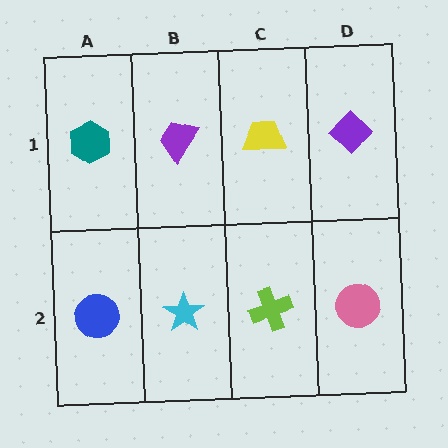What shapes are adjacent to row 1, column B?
A cyan star (row 2, column B), a teal hexagon (row 1, column A), a yellow trapezoid (row 1, column C).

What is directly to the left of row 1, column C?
A purple trapezoid.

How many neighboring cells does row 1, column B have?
3.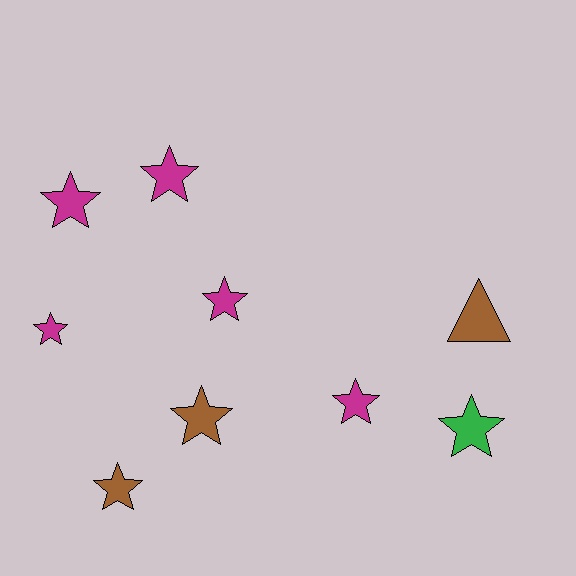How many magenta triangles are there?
There are no magenta triangles.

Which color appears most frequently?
Magenta, with 5 objects.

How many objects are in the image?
There are 9 objects.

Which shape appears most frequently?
Star, with 8 objects.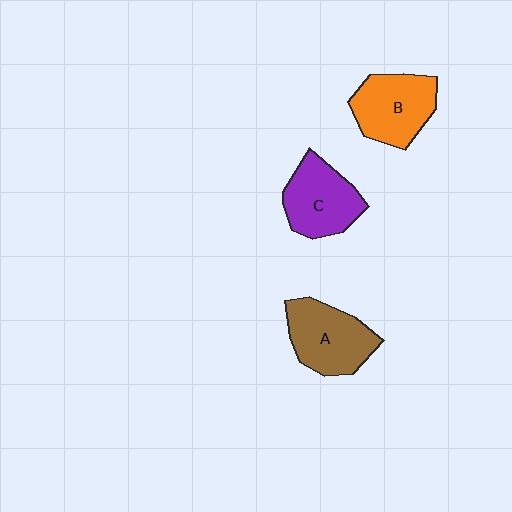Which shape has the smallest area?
Shape C (purple).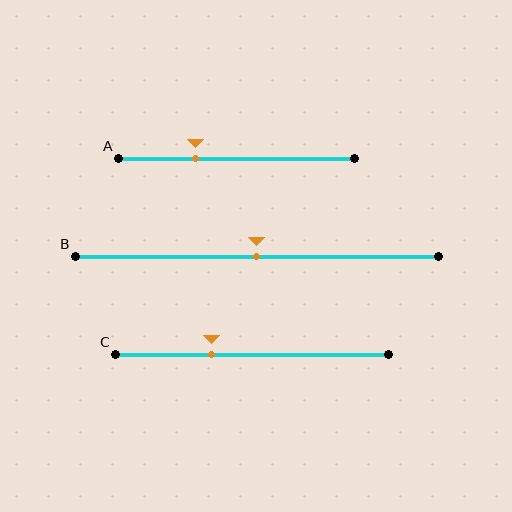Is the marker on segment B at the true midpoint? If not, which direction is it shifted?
Yes, the marker on segment B is at the true midpoint.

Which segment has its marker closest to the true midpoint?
Segment B has its marker closest to the true midpoint.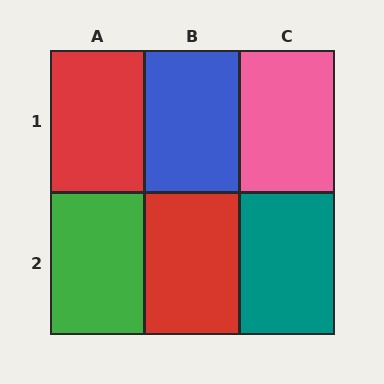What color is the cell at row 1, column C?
Pink.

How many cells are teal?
1 cell is teal.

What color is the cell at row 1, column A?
Red.